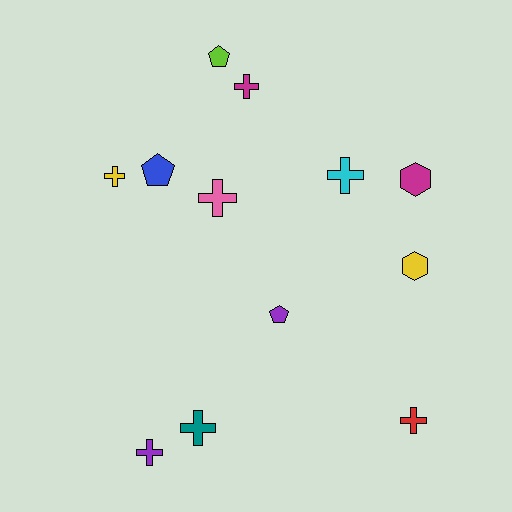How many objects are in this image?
There are 12 objects.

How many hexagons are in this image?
There are 2 hexagons.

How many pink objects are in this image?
There is 1 pink object.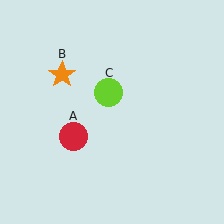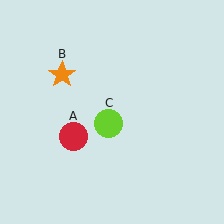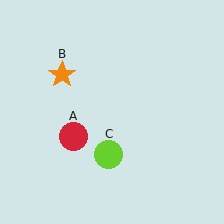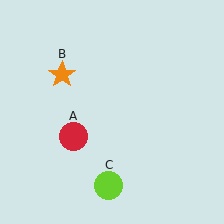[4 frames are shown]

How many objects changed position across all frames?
1 object changed position: lime circle (object C).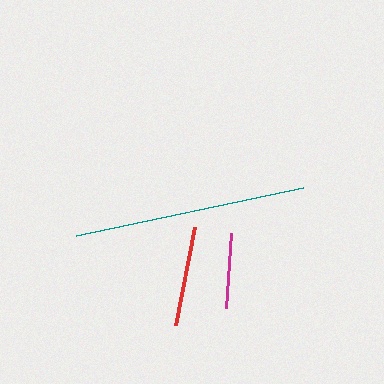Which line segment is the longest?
The teal line is the longest at approximately 232 pixels.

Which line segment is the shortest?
The magenta line is the shortest at approximately 76 pixels.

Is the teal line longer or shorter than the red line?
The teal line is longer than the red line.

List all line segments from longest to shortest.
From longest to shortest: teal, red, magenta.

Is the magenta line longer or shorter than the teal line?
The teal line is longer than the magenta line.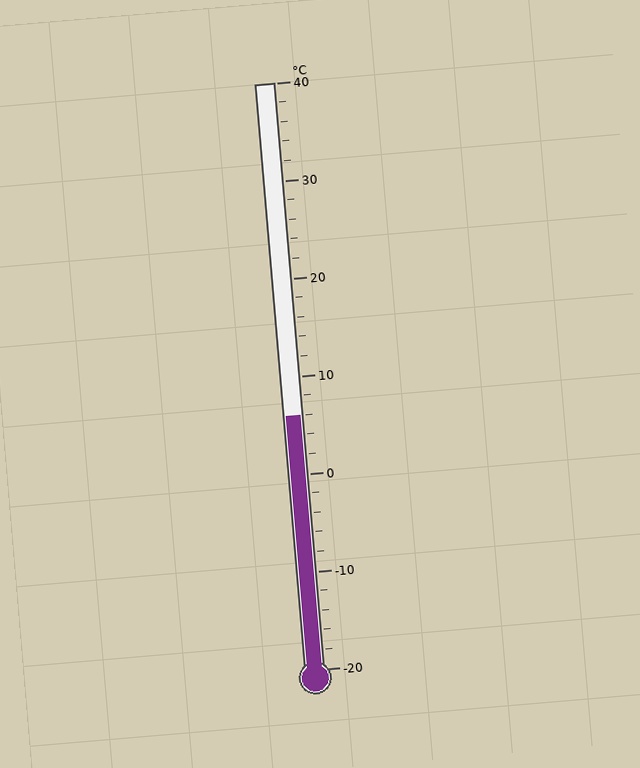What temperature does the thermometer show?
The thermometer shows approximately 6°C.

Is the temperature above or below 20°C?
The temperature is below 20°C.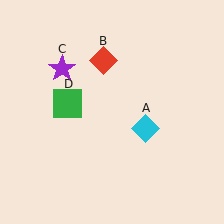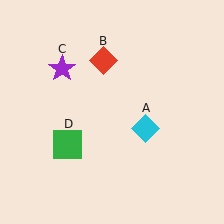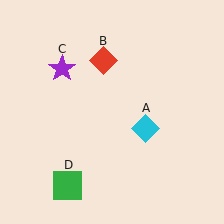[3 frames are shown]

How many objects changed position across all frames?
1 object changed position: green square (object D).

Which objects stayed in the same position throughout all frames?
Cyan diamond (object A) and red diamond (object B) and purple star (object C) remained stationary.